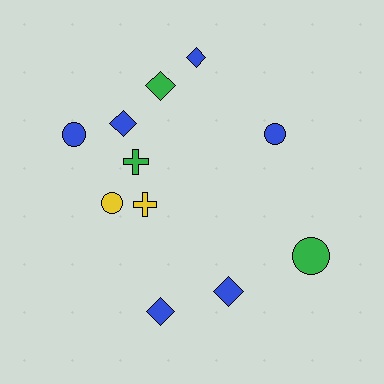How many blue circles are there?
There are 2 blue circles.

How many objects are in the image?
There are 11 objects.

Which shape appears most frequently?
Diamond, with 5 objects.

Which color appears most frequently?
Blue, with 6 objects.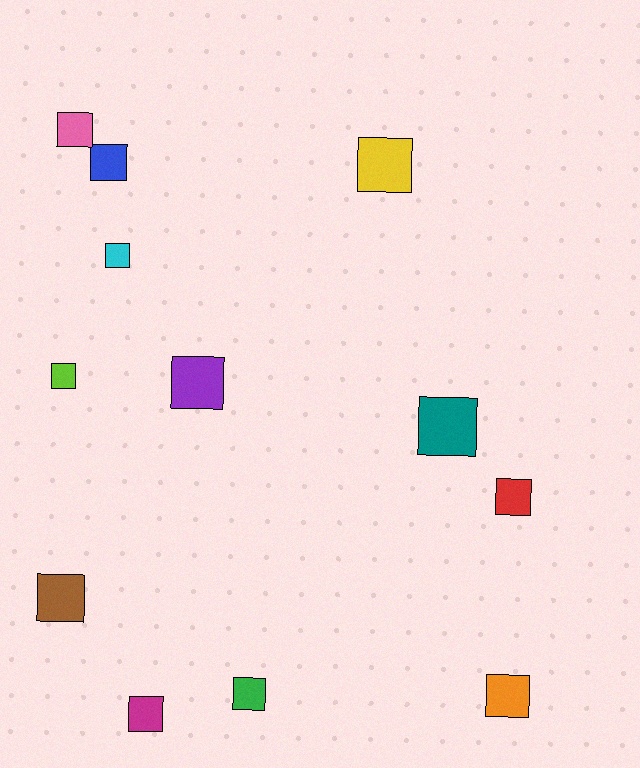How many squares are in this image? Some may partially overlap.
There are 12 squares.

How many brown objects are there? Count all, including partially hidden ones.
There is 1 brown object.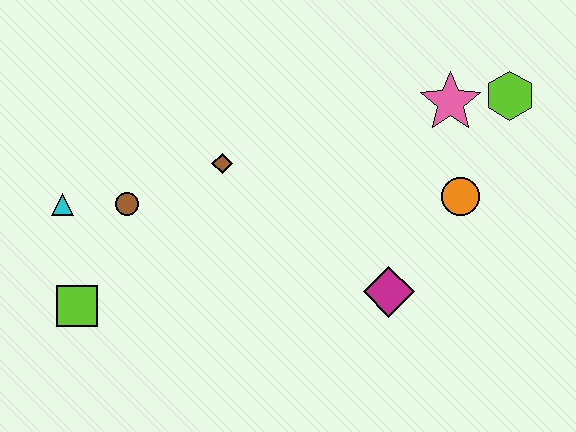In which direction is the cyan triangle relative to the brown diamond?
The cyan triangle is to the left of the brown diamond.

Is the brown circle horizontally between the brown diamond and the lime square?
Yes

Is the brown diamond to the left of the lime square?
No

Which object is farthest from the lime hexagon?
The lime square is farthest from the lime hexagon.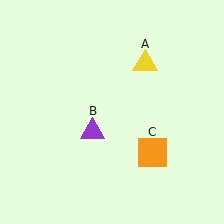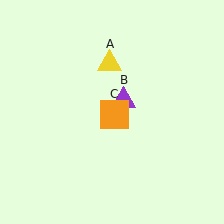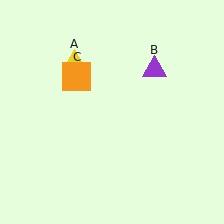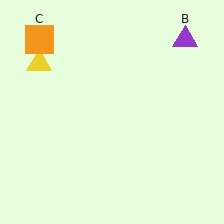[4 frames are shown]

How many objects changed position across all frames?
3 objects changed position: yellow triangle (object A), purple triangle (object B), orange square (object C).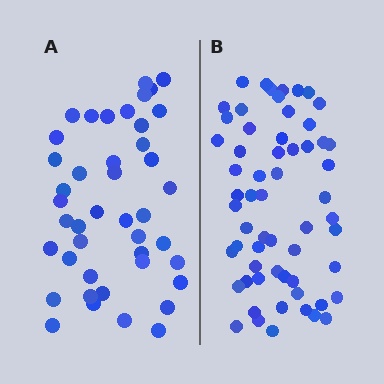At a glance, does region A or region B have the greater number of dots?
Region B (the right region) has more dots.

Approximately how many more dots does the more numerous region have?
Region B has approximately 15 more dots than region A.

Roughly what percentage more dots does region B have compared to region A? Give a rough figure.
About 40% more.